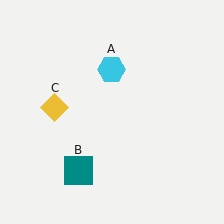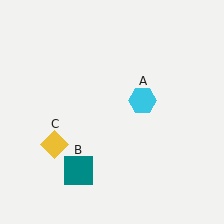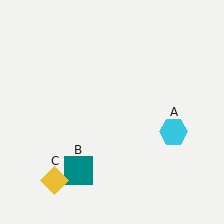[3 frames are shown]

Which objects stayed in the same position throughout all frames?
Teal square (object B) remained stationary.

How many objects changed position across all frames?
2 objects changed position: cyan hexagon (object A), yellow diamond (object C).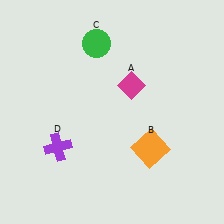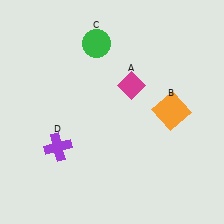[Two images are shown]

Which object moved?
The orange square (B) moved up.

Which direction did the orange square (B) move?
The orange square (B) moved up.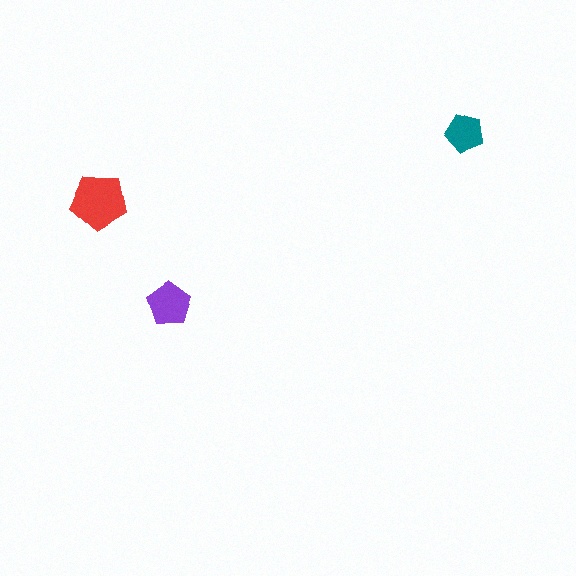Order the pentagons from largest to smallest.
the red one, the purple one, the teal one.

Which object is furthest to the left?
The red pentagon is leftmost.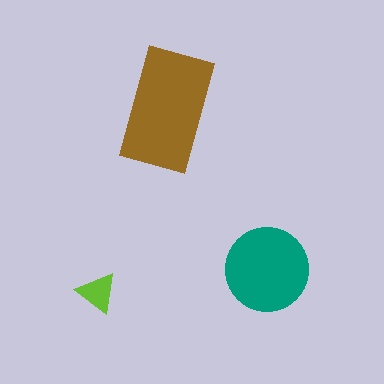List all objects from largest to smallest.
The brown rectangle, the teal circle, the lime triangle.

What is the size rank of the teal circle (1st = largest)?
2nd.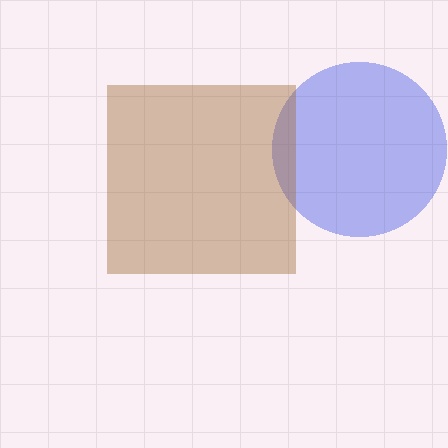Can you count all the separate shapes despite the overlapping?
Yes, there are 2 separate shapes.